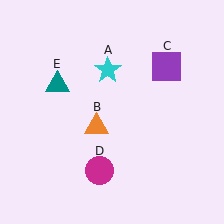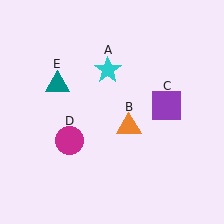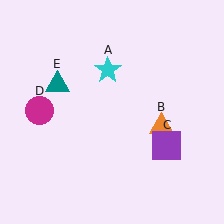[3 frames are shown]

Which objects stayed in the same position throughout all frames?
Cyan star (object A) and teal triangle (object E) remained stationary.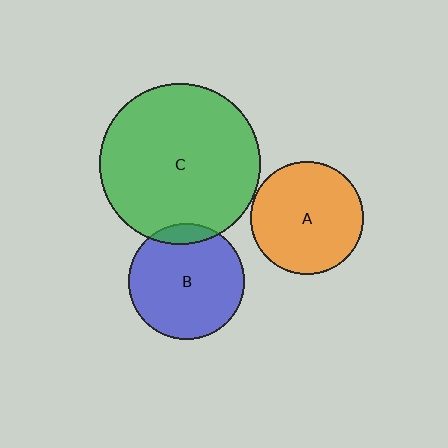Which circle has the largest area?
Circle C (green).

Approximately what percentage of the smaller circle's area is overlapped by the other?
Approximately 10%.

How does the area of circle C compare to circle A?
Approximately 2.0 times.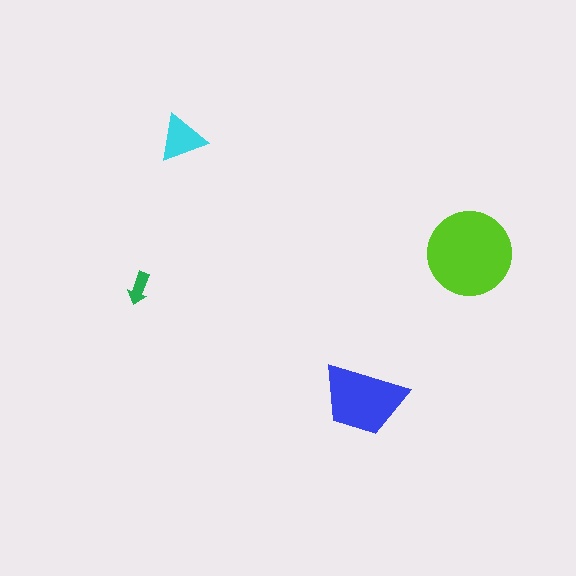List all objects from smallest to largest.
The green arrow, the cyan triangle, the blue trapezoid, the lime circle.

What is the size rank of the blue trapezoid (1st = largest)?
2nd.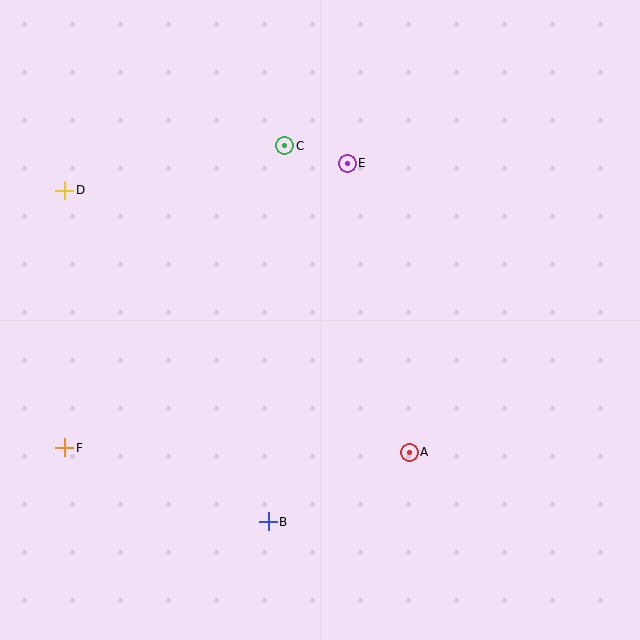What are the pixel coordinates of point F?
Point F is at (65, 448).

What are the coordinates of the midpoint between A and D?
The midpoint between A and D is at (237, 321).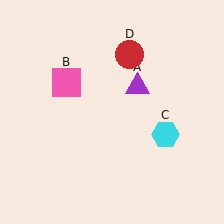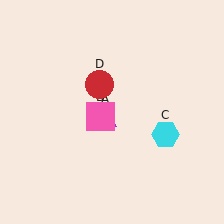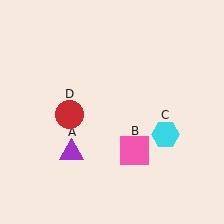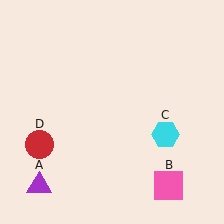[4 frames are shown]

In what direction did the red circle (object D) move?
The red circle (object D) moved down and to the left.